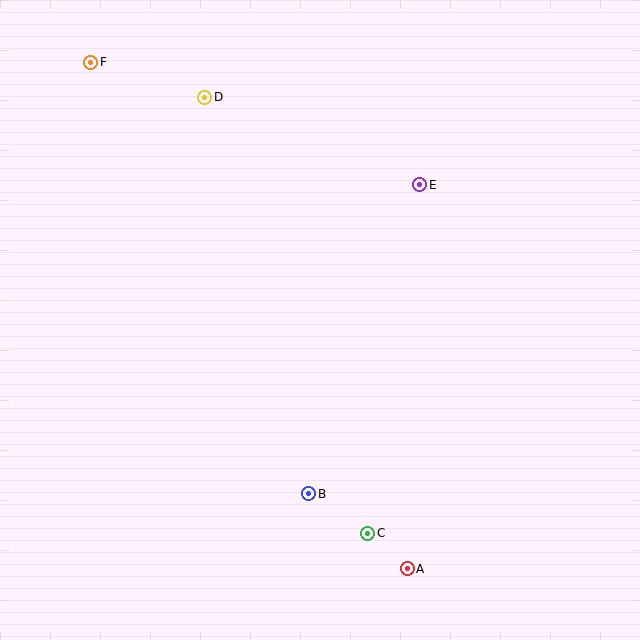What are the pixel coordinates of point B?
Point B is at (309, 494).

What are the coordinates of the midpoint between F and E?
The midpoint between F and E is at (255, 123).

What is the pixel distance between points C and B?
The distance between C and B is 71 pixels.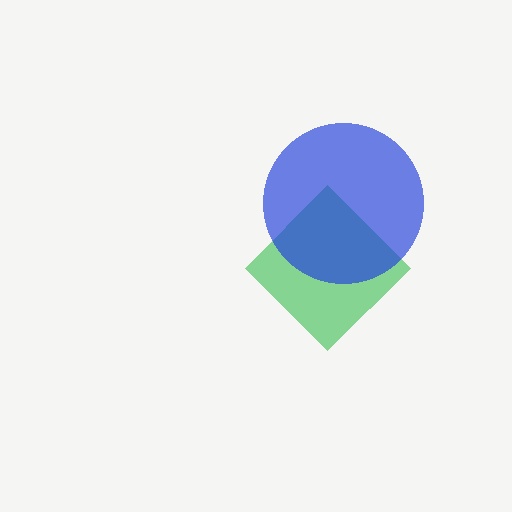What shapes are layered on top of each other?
The layered shapes are: a green diamond, a blue circle.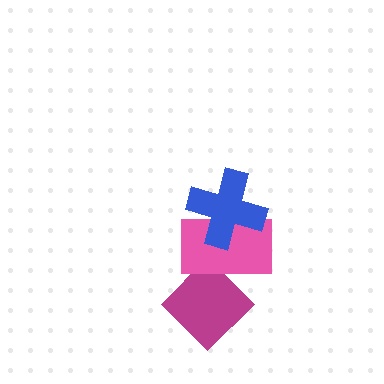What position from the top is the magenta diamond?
The magenta diamond is 3rd from the top.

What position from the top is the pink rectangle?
The pink rectangle is 2nd from the top.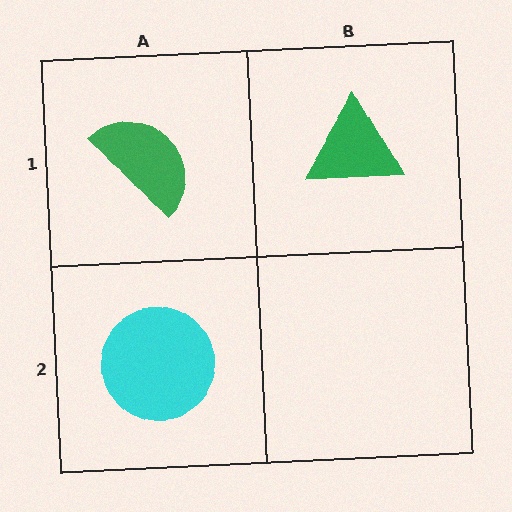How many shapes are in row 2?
1 shape.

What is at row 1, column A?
A green semicircle.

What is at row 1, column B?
A green triangle.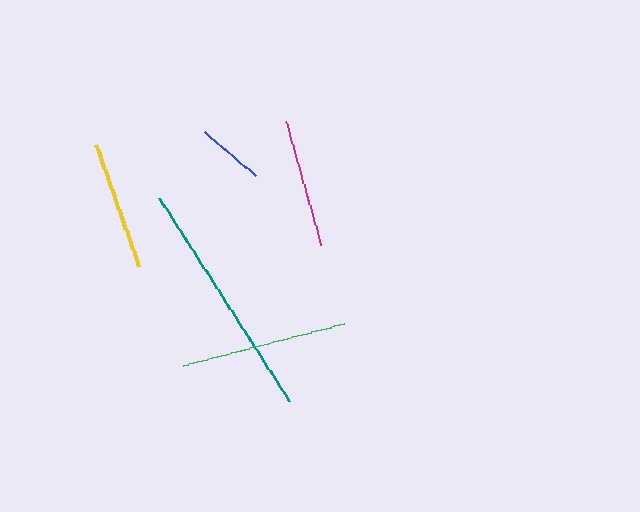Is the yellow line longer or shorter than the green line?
The green line is longer than the yellow line.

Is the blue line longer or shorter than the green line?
The green line is longer than the blue line.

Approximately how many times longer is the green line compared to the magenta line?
The green line is approximately 1.3 times the length of the magenta line.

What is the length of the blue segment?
The blue segment is approximately 68 pixels long.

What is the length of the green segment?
The green segment is approximately 166 pixels long.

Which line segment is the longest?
The teal line is the longest at approximately 241 pixels.